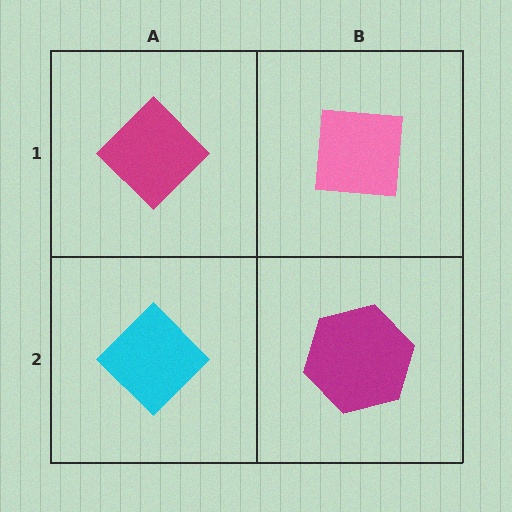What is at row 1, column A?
A magenta diamond.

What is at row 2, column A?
A cyan diamond.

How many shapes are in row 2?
2 shapes.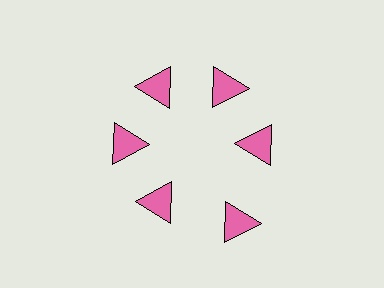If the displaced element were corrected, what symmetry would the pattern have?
It would have 6-fold rotational symmetry — the pattern would map onto itself every 60 degrees.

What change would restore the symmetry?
The symmetry would be restored by moving it inward, back onto the ring so that all 6 triangles sit at equal angles and equal distance from the center.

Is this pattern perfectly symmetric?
No. The 6 pink triangles are arranged in a ring, but one element near the 5 o'clock position is pushed outward from the center, breaking the 6-fold rotational symmetry.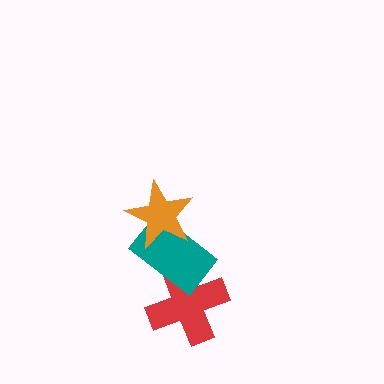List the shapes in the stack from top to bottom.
From top to bottom: the orange star, the teal rectangle, the red cross.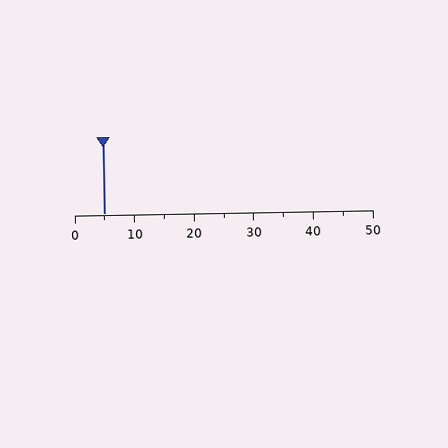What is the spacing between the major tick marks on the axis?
The major ticks are spaced 10 apart.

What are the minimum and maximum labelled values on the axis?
The axis runs from 0 to 50.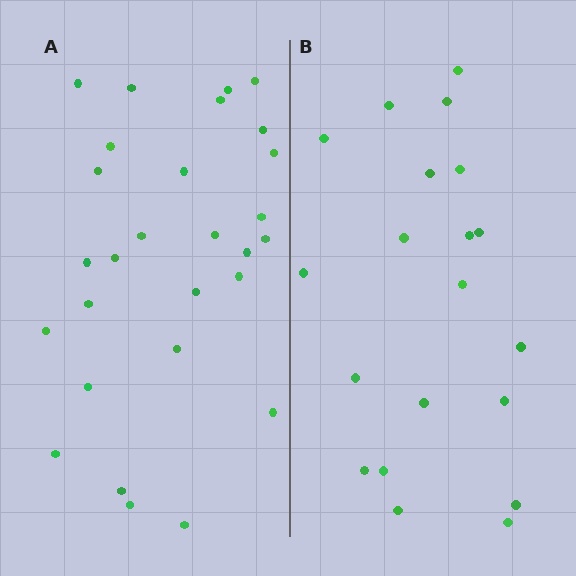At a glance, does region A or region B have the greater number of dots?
Region A (the left region) has more dots.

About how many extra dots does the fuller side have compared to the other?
Region A has roughly 8 or so more dots than region B.